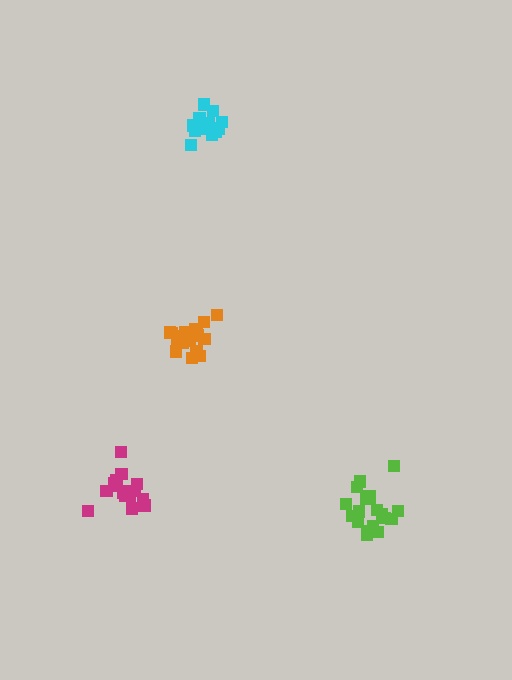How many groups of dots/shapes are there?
There are 4 groups.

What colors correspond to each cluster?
The clusters are colored: lime, cyan, magenta, orange.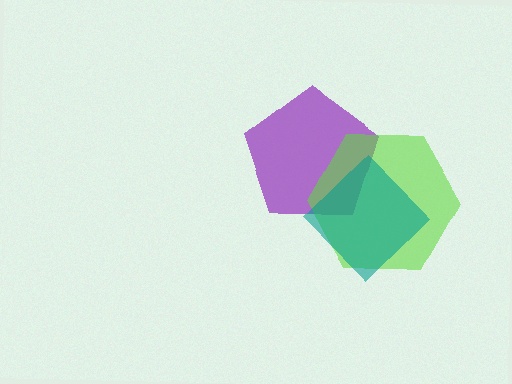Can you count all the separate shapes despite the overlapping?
Yes, there are 3 separate shapes.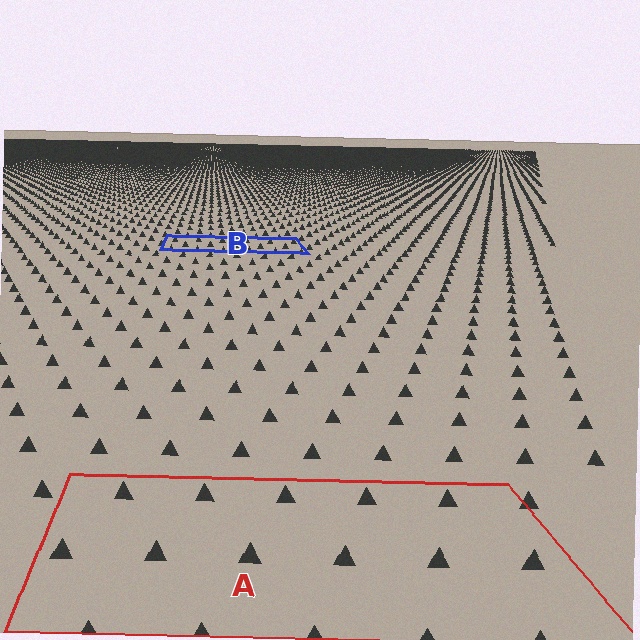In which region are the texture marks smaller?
The texture marks are smaller in region B, because it is farther away.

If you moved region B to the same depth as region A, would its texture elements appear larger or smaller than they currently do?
They would appear larger. At a closer depth, the same texture elements are projected at a bigger on-screen size.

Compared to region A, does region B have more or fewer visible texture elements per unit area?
Region B has more texture elements per unit area — they are packed more densely because it is farther away.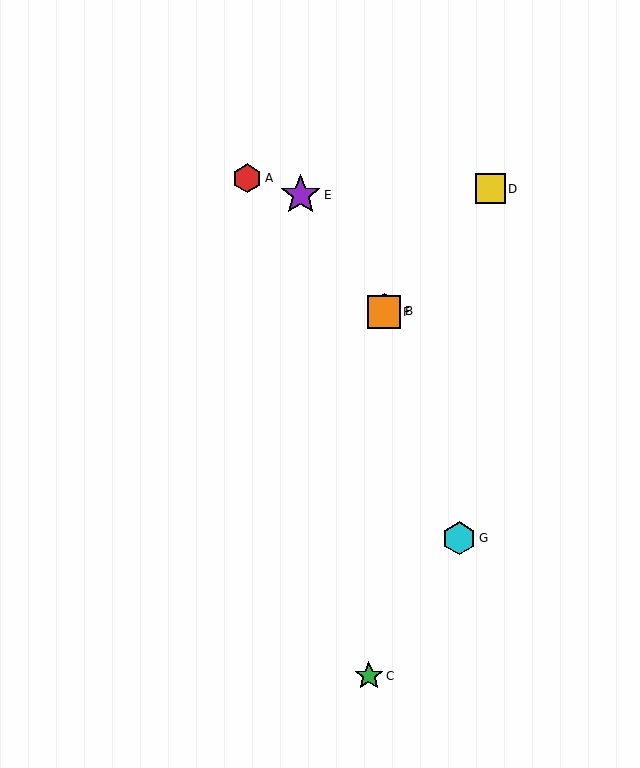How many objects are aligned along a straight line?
3 objects (B, D, F) are aligned along a straight line.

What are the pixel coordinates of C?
Object C is at (369, 676).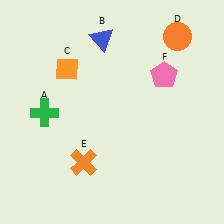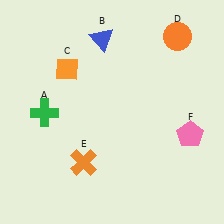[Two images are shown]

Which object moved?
The pink pentagon (F) moved down.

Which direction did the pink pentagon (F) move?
The pink pentagon (F) moved down.